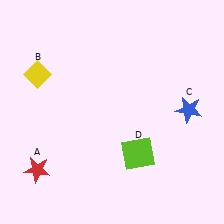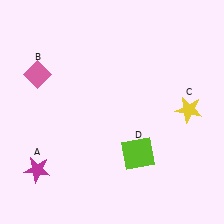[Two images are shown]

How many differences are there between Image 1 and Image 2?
There are 3 differences between the two images.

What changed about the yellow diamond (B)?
In Image 1, B is yellow. In Image 2, it changed to pink.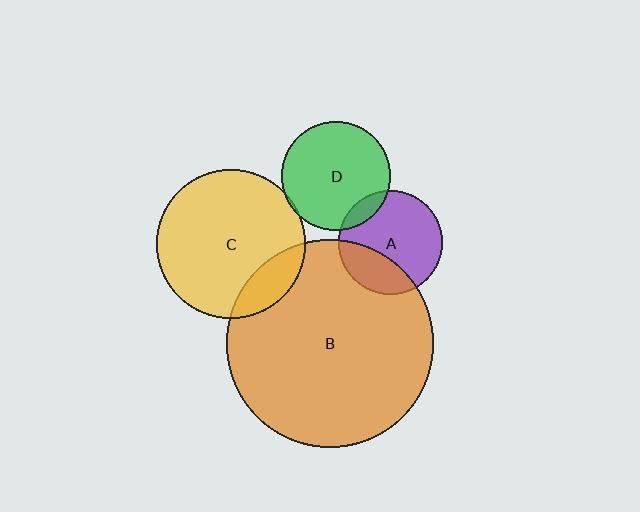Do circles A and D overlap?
Yes.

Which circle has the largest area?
Circle B (orange).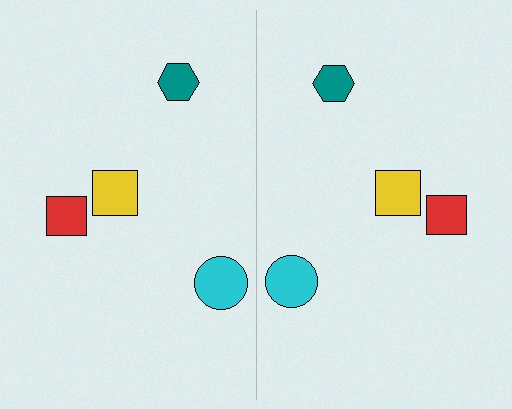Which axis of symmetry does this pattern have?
The pattern has a vertical axis of symmetry running through the center of the image.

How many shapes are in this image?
There are 8 shapes in this image.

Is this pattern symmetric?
Yes, this pattern has bilateral (reflection) symmetry.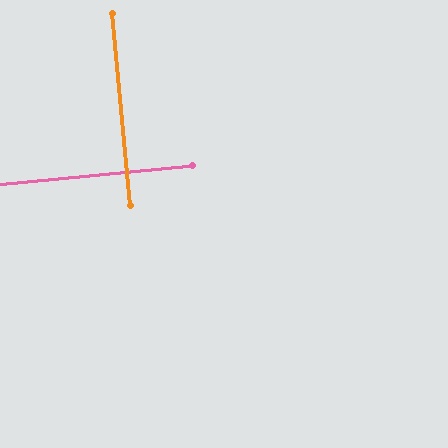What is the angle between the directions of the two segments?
Approximately 90 degrees.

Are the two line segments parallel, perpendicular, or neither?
Perpendicular — they meet at approximately 90°.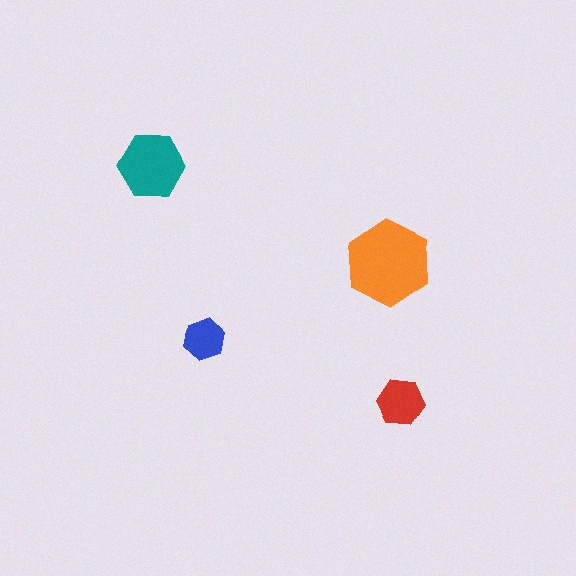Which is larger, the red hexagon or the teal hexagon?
The teal one.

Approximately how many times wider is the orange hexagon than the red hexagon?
About 2 times wider.